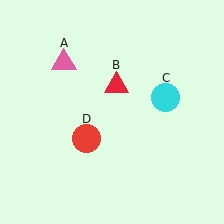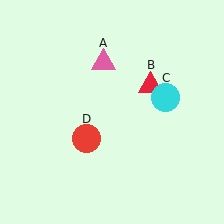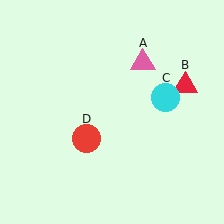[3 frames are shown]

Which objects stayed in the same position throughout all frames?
Cyan circle (object C) and red circle (object D) remained stationary.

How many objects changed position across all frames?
2 objects changed position: pink triangle (object A), red triangle (object B).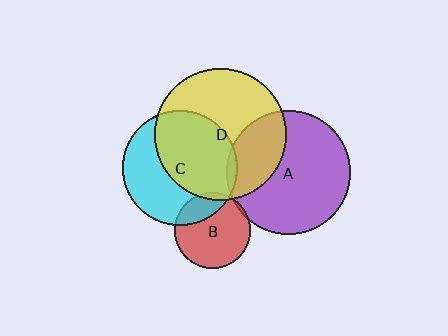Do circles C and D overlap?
Yes.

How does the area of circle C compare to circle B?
Approximately 2.3 times.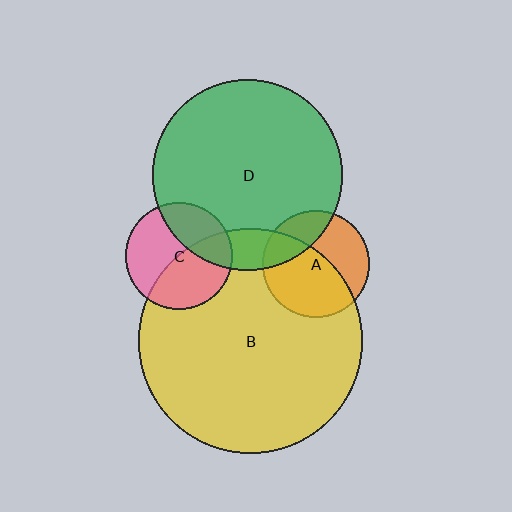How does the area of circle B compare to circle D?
Approximately 1.4 times.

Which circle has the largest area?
Circle B (yellow).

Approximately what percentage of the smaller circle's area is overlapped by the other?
Approximately 60%.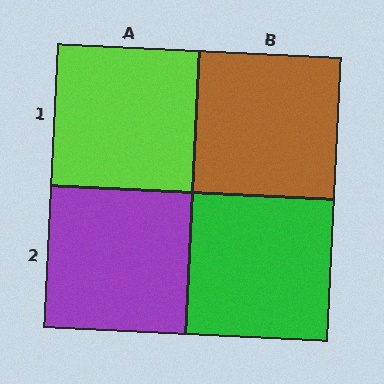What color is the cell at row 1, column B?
Brown.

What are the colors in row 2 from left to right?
Purple, green.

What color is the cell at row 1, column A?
Lime.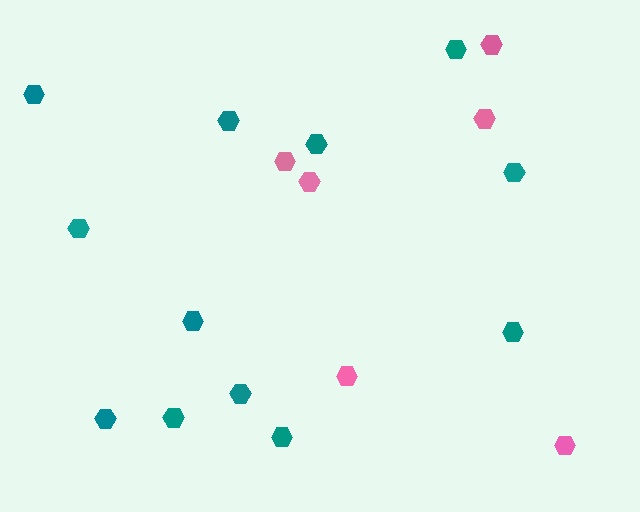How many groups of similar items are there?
There are 2 groups: one group of teal hexagons (12) and one group of pink hexagons (6).